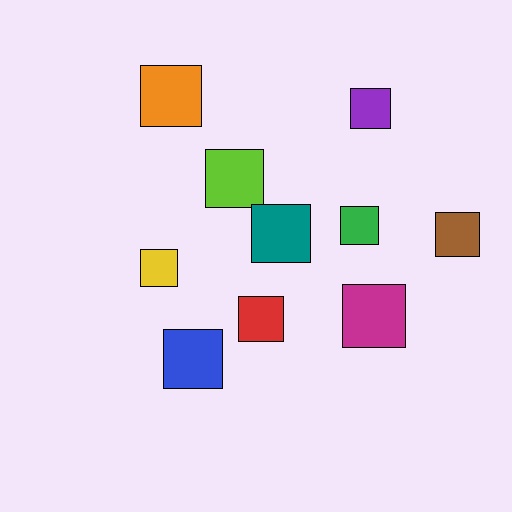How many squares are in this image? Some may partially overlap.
There are 10 squares.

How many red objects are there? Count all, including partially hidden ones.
There is 1 red object.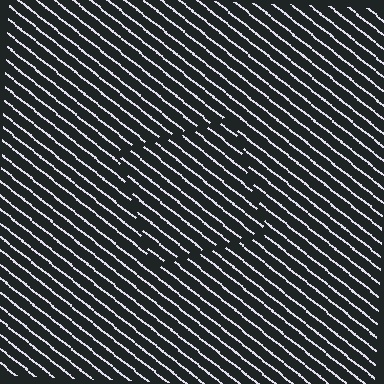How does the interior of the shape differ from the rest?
The interior of the shape contains the same grating, shifted by half a period — the contour is defined by the phase discontinuity where line-ends from the inner and outer gratings abut.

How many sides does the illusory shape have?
4 sides — the line-ends trace a square.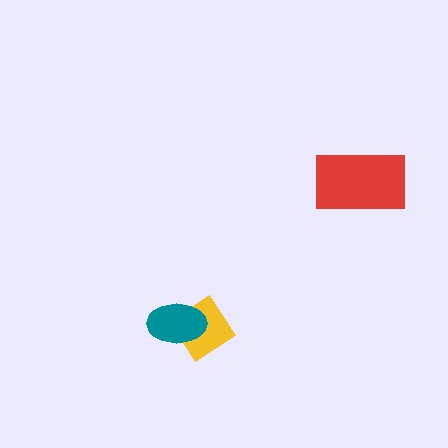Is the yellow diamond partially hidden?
Yes, it is partially covered by another shape.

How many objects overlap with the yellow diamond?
1 object overlaps with the yellow diamond.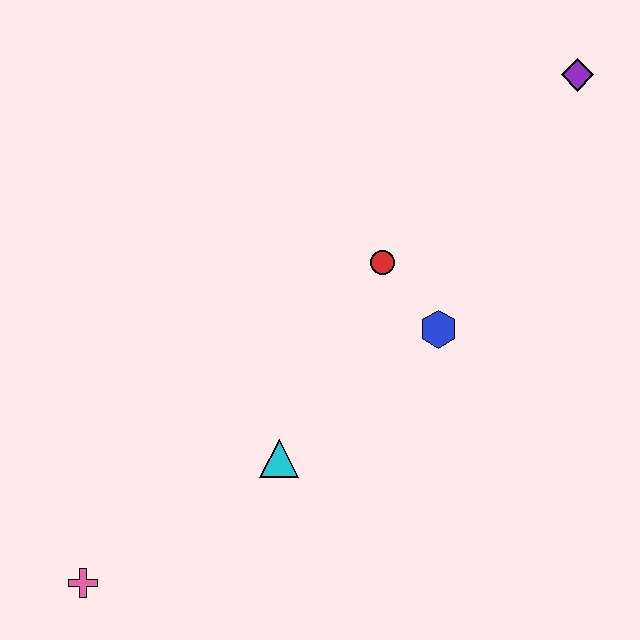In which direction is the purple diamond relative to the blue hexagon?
The purple diamond is above the blue hexagon.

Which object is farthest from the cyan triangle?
The purple diamond is farthest from the cyan triangle.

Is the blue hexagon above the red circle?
No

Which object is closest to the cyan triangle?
The blue hexagon is closest to the cyan triangle.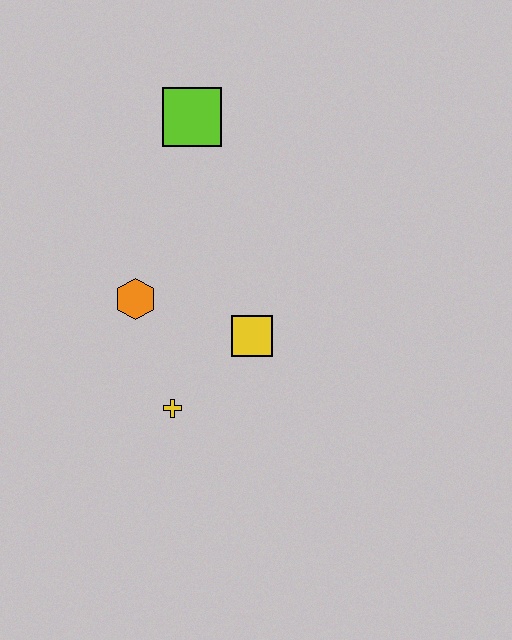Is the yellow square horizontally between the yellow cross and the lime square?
No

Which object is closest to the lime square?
The orange hexagon is closest to the lime square.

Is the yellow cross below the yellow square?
Yes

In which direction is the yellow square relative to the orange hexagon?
The yellow square is to the right of the orange hexagon.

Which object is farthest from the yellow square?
The lime square is farthest from the yellow square.